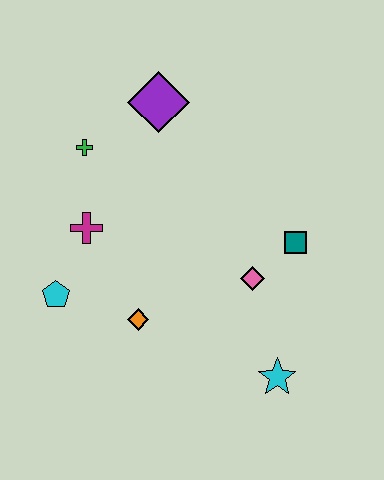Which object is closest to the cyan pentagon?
The magenta cross is closest to the cyan pentagon.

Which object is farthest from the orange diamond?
The purple diamond is farthest from the orange diamond.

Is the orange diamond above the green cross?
No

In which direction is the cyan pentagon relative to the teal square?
The cyan pentagon is to the left of the teal square.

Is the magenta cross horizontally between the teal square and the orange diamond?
No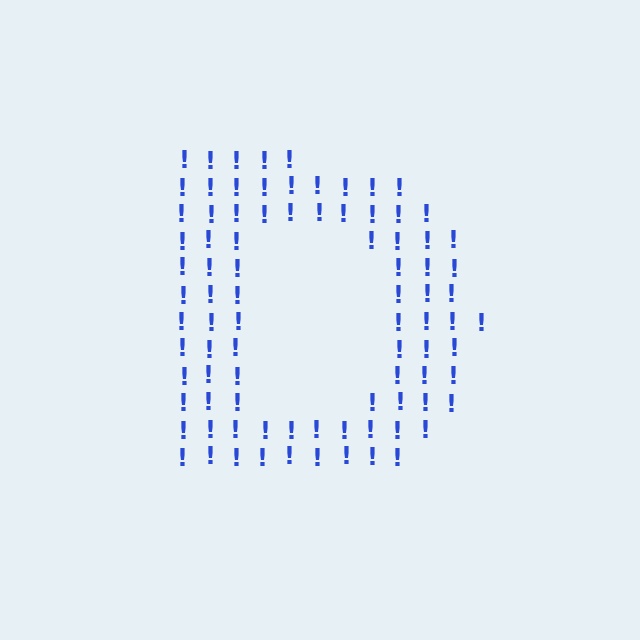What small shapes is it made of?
It is made of small exclamation marks.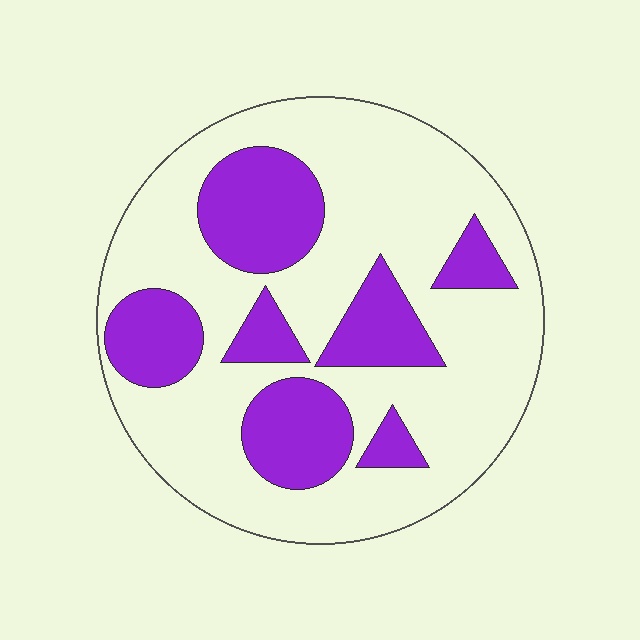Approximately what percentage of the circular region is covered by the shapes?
Approximately 30%.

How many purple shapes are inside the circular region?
7.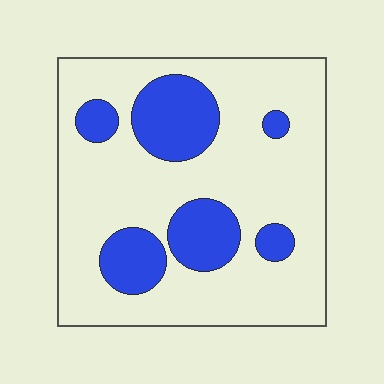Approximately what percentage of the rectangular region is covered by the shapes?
Approximately 25%.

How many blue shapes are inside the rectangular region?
6.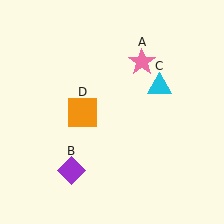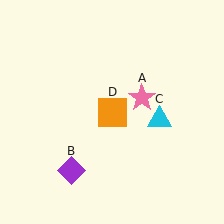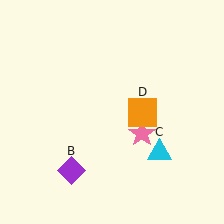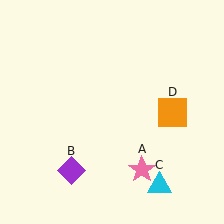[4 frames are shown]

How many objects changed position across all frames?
3 objects changed position: pink star (object A), cyan triangle (object C), orange square (object D).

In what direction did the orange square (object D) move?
The orange square (object D) moved right.